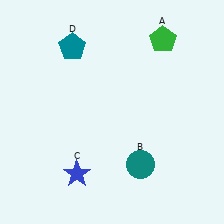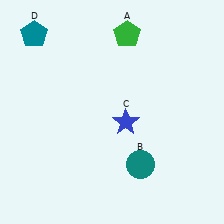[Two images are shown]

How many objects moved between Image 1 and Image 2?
3 objects moved between the two images.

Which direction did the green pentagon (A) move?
The green pentagon (A) moved left.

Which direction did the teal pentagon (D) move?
The teal pentagon (D) moved left.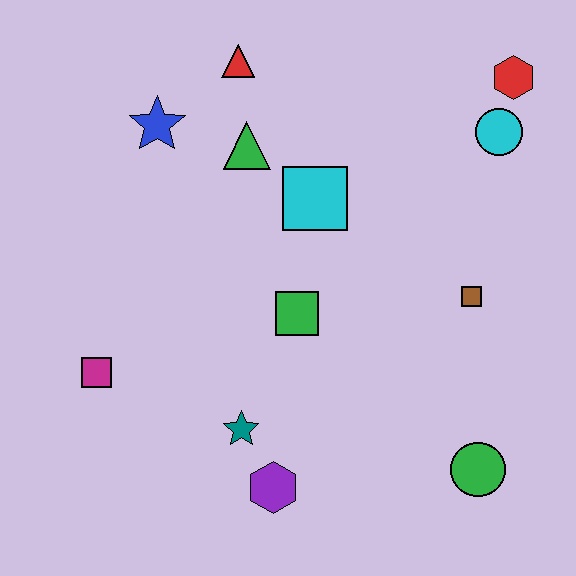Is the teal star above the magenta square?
No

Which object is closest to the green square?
The cyan square is closest to the green square.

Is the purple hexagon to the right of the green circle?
No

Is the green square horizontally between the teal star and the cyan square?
Yes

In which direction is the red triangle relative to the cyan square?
The red triangle is above the cyan square.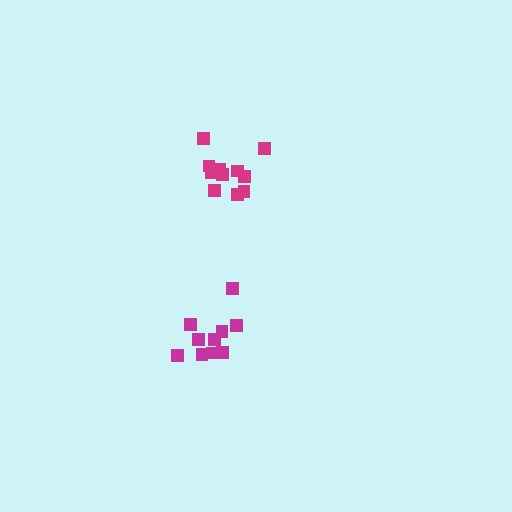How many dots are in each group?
Group 1: 11 dots, Group 2: 10 dots (21 total).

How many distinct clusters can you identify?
There are 2 distinct clusters.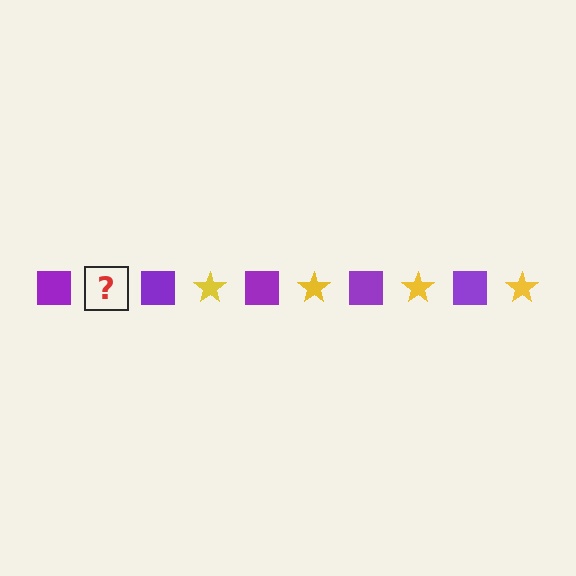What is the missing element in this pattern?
The missing element is a yellow star.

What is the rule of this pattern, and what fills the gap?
The rule is that the pattern alternates between purple square and yellow star. The gap should be filled with a yellow star.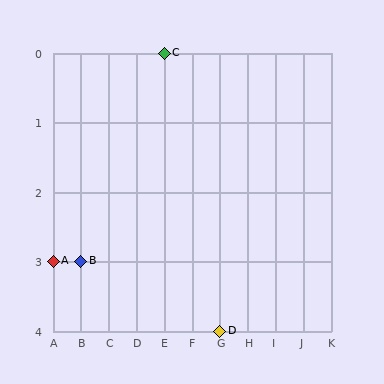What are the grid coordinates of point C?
Point C is at grid coordinates (E, 0).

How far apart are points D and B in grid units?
Points D and B are 5 columns and 1 row apart (about 5.1 grid units diagonally).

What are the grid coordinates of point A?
Point A is at grid coordinates (A, 3).